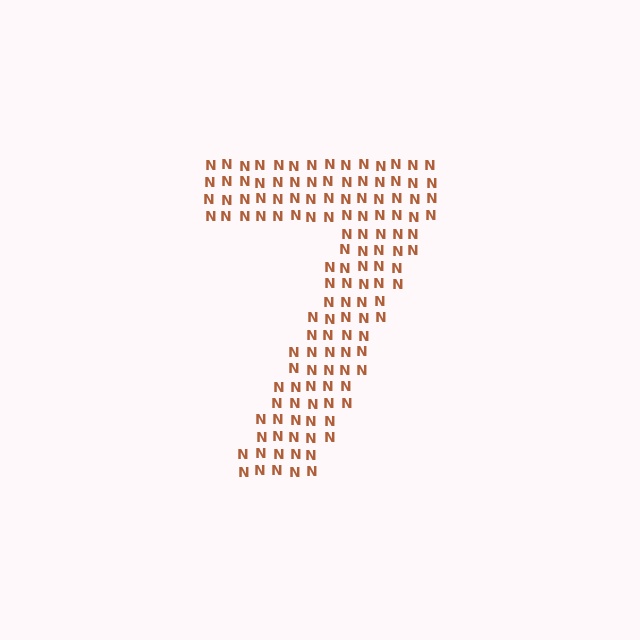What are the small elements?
The small elements are letter N's.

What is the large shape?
The large shape is the digit 7.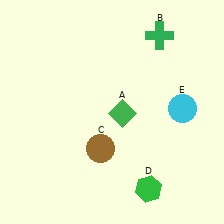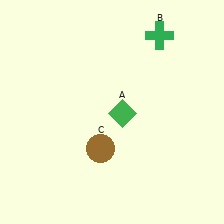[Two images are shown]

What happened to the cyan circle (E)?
The cyan circle (E) was removed in Image 2. It was in the top-right area of Image 1.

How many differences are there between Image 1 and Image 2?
There are 2 differences between the two images.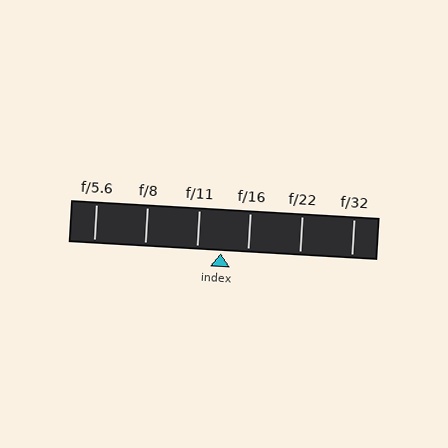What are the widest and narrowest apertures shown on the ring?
The widest aperture shown is f/5.6 and the narrowest is f/32.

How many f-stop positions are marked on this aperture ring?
There are 6 f-stop positions marked.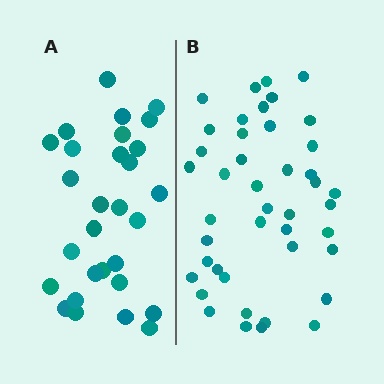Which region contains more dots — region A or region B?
Region B (the right region) has more dots.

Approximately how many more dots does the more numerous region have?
Region B has approximately 15 more dots than region A.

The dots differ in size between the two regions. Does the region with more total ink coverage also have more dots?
No. Region A has more total ink coverage because its dots are larger, but region B actually contains more individual dots. Total area can be misleading — the number of items is what matters here.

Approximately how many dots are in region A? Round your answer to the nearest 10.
About 30 dots. (The exact count is 29, which rounds to 30.)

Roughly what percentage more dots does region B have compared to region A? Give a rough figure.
About 50% more.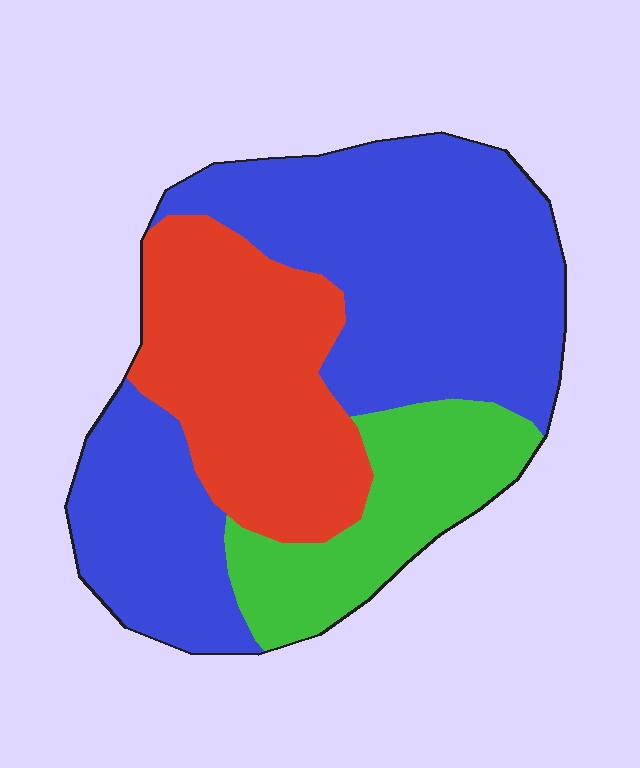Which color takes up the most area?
Blue, at roughly 55%.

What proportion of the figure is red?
Red takes up between a quarter and a half of the figure.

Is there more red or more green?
Red.